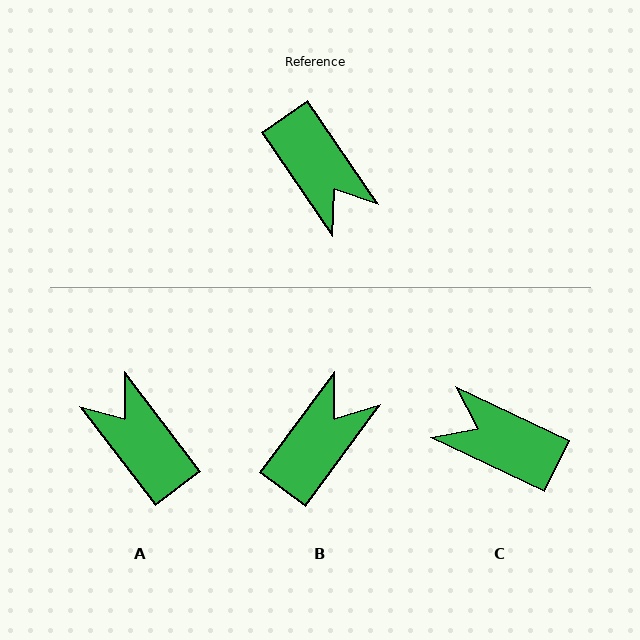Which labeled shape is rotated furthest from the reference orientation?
A, about 177 degrees away.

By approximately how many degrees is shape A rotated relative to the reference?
Approximately 177 degrees clockwise.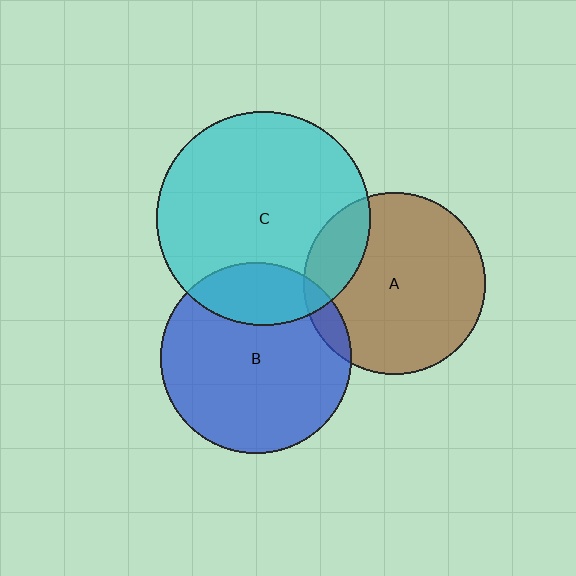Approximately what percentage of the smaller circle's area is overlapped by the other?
Approximately 20%.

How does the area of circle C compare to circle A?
Approximately 1.4 times.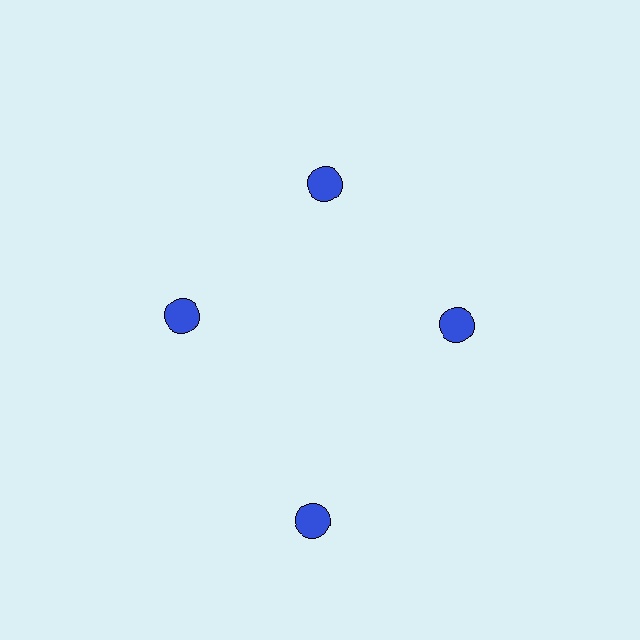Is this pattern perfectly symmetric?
No. The 4 blue circles are arranged in a ring, but one element near the 6 o'clock position is pushed outward from the center, breaking the 4-fold rotational symmetry.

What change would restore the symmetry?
The symmetry would be restored by moving it inward, back onto the ring so that all 4 circles sit at equal angles and equal distance from the center.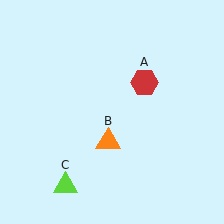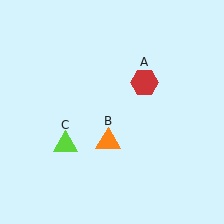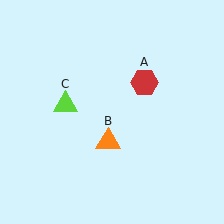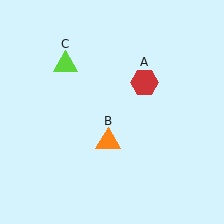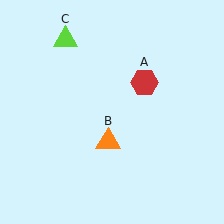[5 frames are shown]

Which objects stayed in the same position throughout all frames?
Red hexagon (object A) and orange triangle (object B) remained stationary.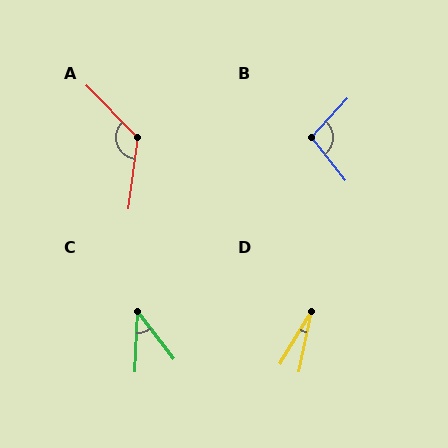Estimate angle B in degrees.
Approximately 99 degrees.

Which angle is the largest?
A, at approximately 128 degrees.